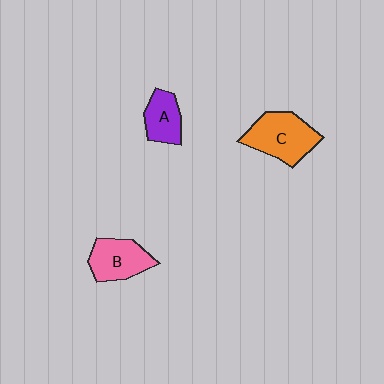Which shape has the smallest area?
Shape A (purple).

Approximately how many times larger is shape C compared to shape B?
Approximately 1.3 times.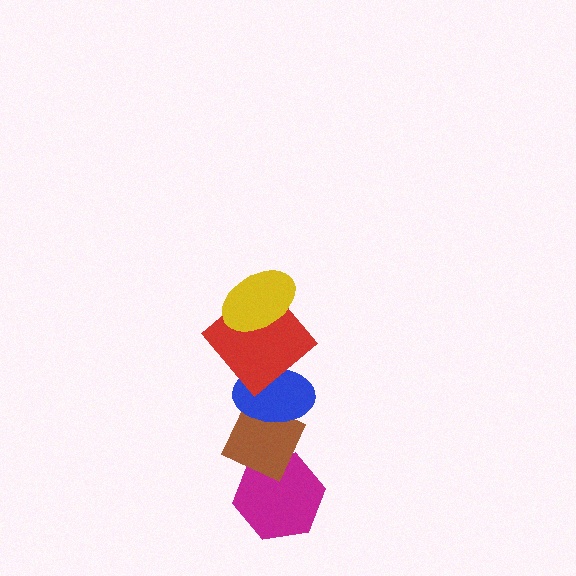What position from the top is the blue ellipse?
The blue ellipse is 3rd from the top.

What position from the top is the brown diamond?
The brown diamond is 4th from the top.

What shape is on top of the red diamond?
The yellow ellipse is on top of the red diamond.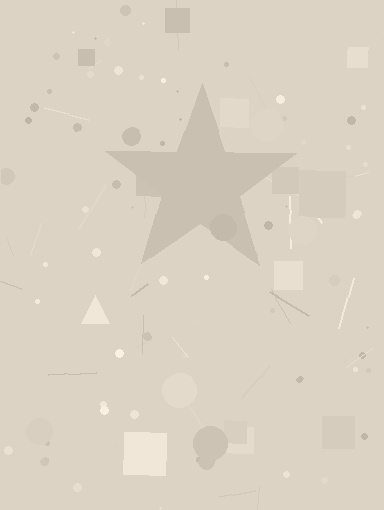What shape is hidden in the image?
A star is hidden in the image.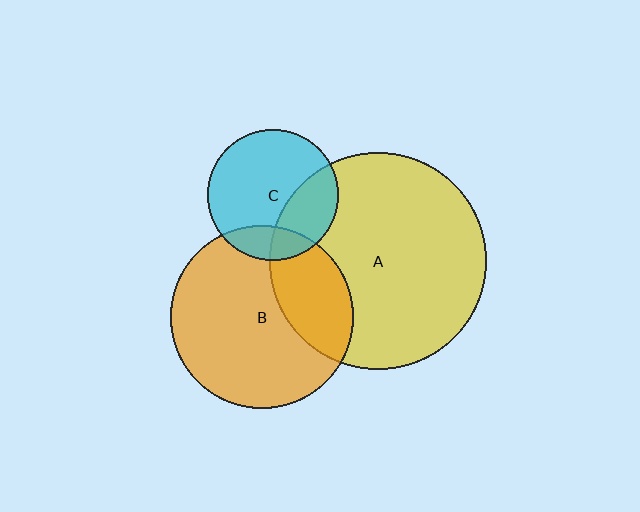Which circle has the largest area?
Circle A (yellow).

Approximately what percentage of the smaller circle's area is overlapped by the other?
Approximately 30%.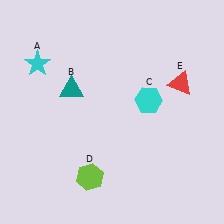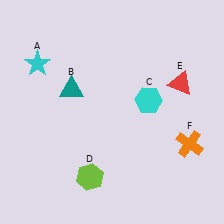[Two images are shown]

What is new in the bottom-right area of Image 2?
An orange cross (F) was added in the bottom-right area of Image 2.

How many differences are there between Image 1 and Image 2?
There is 1 difference between the two images.